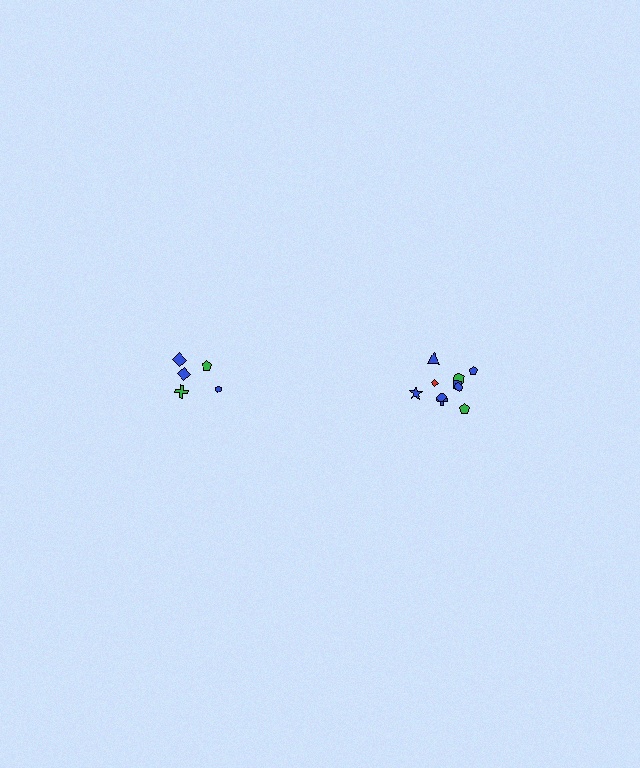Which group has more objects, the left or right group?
The right group.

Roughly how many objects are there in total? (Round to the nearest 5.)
Roughly 15 objects in total.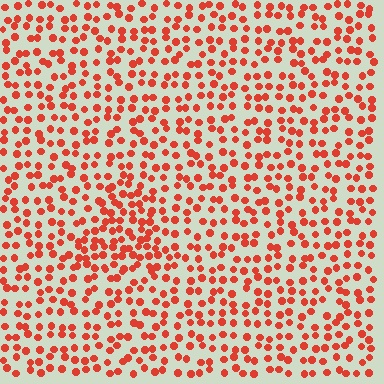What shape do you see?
I see a triangle.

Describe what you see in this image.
The image contains small red elements arranged at two different densities. A triangle-shaped region is visible where the elements are more densely packed than the surrounding area.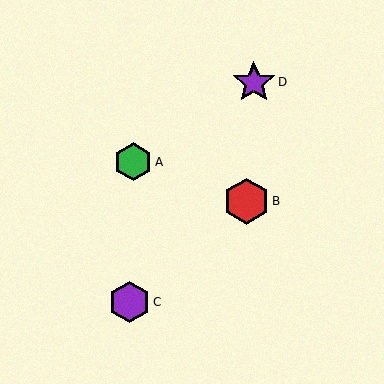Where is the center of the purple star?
The center of the purple star is at (254, 83).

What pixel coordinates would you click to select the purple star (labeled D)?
Click at (254, 83) to select the purple star D.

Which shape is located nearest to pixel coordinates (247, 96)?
The purple star (labeled D) at (254, 83) is nearest to that location.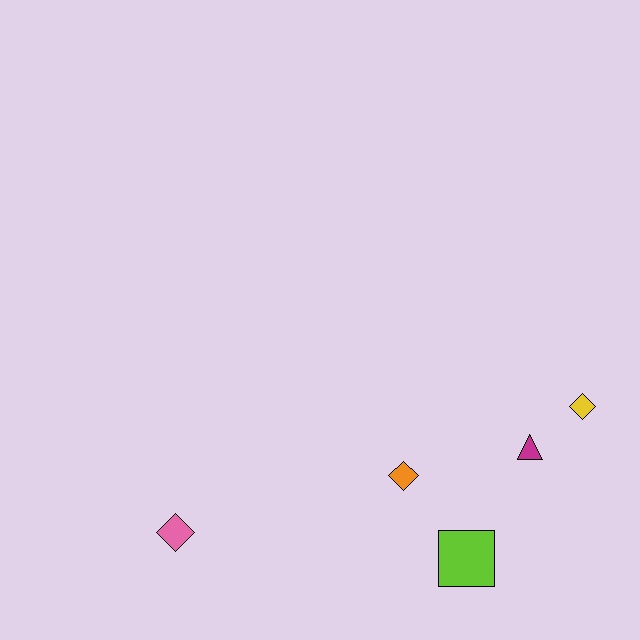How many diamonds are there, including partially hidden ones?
There are 3 diamonds.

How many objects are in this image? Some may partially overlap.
There are 5 objects.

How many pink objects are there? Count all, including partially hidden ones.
There is 1 pink object.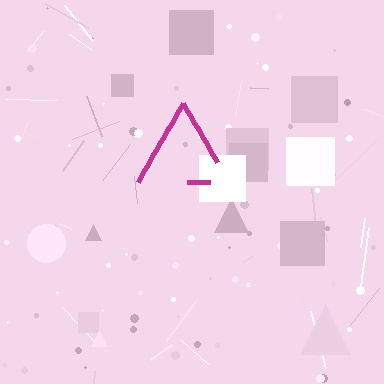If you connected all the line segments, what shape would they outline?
They would outline a triangle.